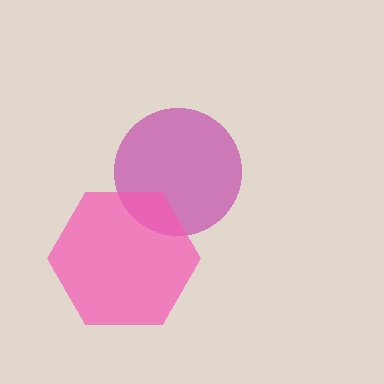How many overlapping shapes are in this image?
There are 2 overlapping shapes in the image.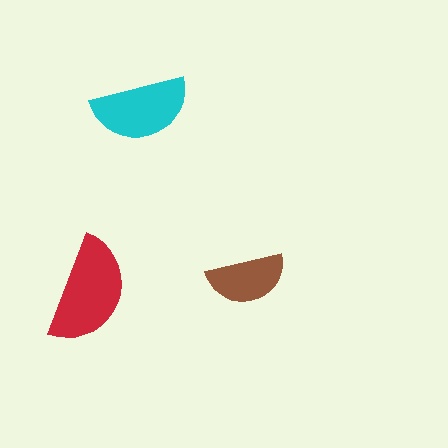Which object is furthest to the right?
The brown semicircle is rightmost.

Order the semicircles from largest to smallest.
the red one, the cyan one, the brown one.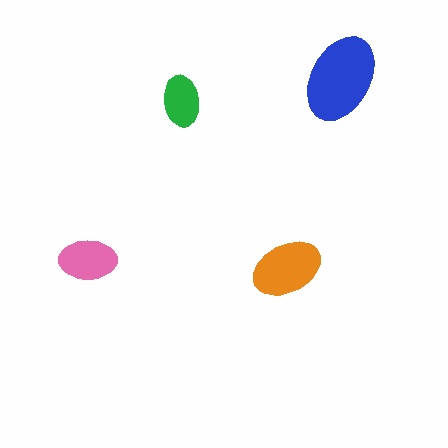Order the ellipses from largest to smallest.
the blue one, the orange one, the pink one, the green one.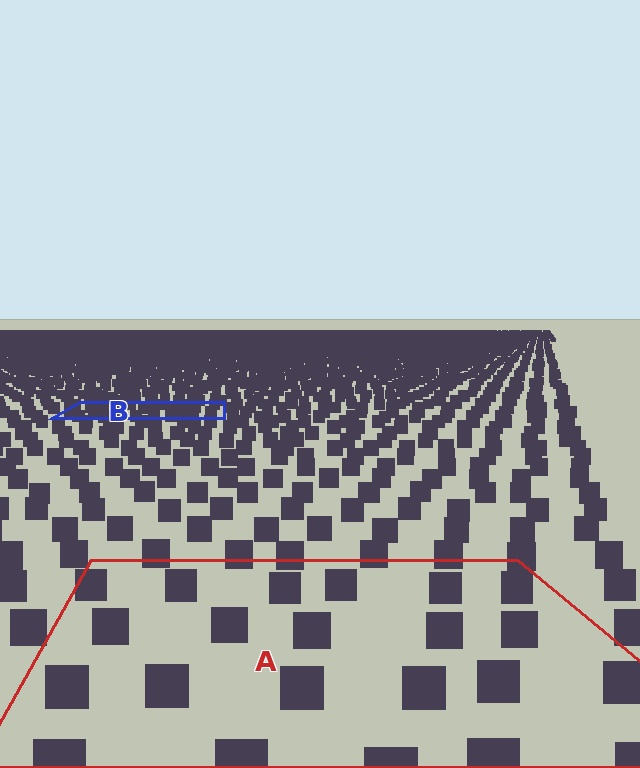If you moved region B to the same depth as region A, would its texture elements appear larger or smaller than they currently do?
They would appear larger. At a closer depth, the same texture elements are projected at a bigger on-screen size.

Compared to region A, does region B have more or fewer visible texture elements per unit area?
Region B has more texture elements per unit area — they are packed more densely because it is farther away.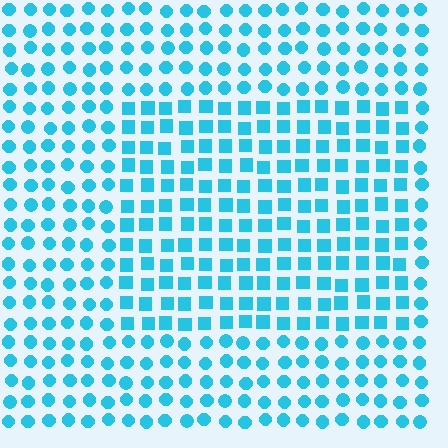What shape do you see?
I see a rectangle.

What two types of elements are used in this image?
The image uses squares inside the rectangle region and circles outside it.